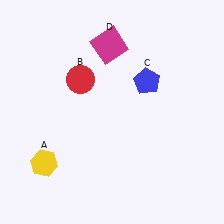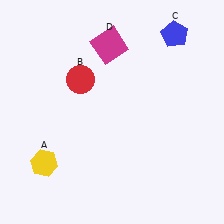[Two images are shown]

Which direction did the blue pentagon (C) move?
The blue pentagon (C) moved up.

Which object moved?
The blue pentagon (C) moved up.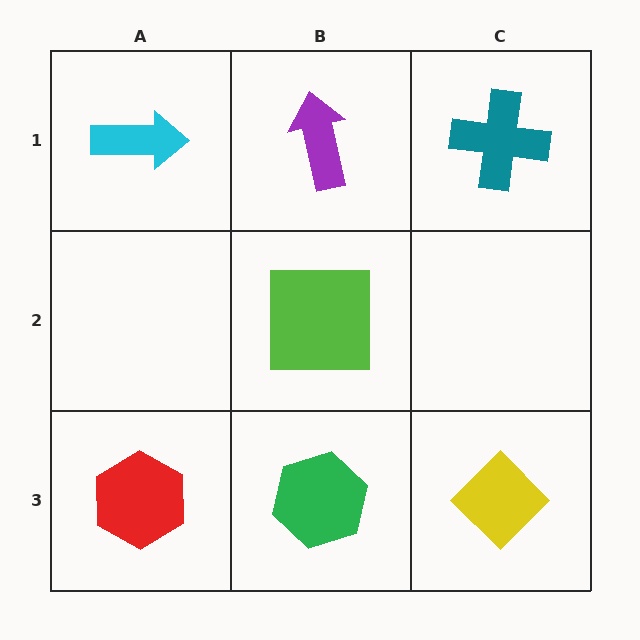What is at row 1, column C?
A teal cross.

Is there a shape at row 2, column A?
No, that cell is empty.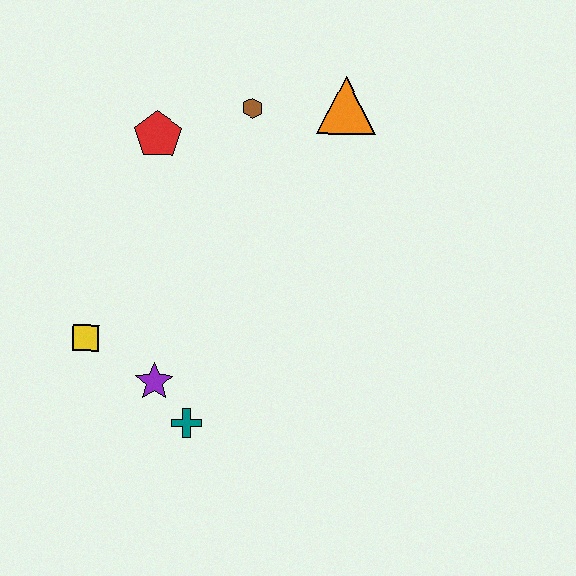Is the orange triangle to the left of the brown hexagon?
No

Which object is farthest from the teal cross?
The orange triangle is farthest from the teal cross.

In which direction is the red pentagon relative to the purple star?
The red pentagon is above the purple star.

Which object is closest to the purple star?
The teal cross is closest to the purple star.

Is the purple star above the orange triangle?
No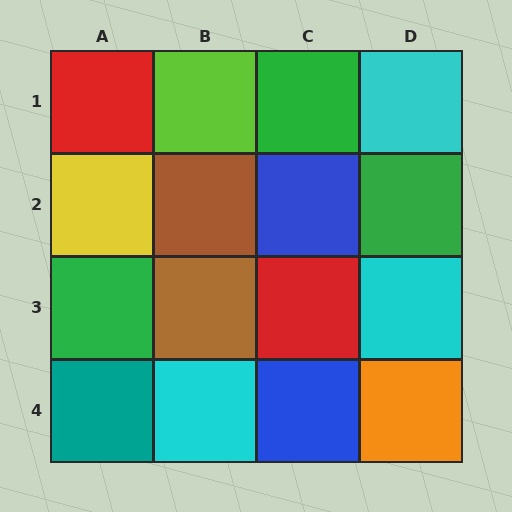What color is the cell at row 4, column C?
Blue.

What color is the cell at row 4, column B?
Cyan.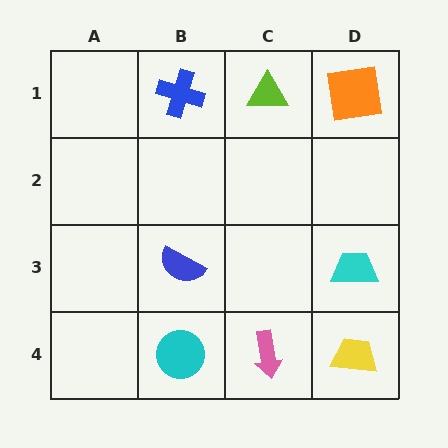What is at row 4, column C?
A pink arrow.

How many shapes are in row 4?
3 shapes.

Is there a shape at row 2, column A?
No, that cell is empty.